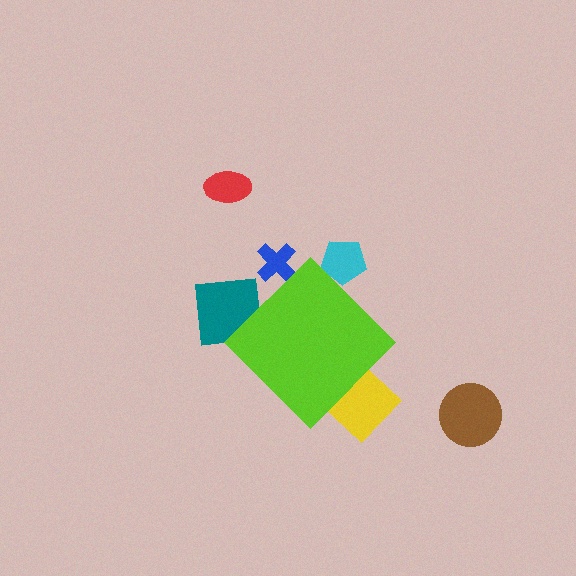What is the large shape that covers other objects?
A lime diamond.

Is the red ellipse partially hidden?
No, the red ellipse is fully visible.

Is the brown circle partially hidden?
No, the brown circle is fully visible.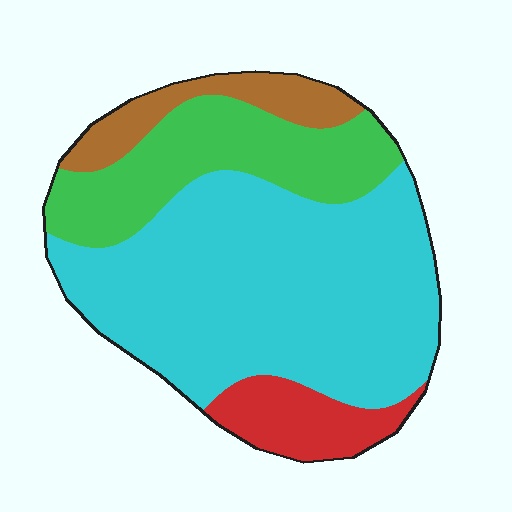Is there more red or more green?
Green.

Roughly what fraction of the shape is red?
Red covers roughly 10% of the shape.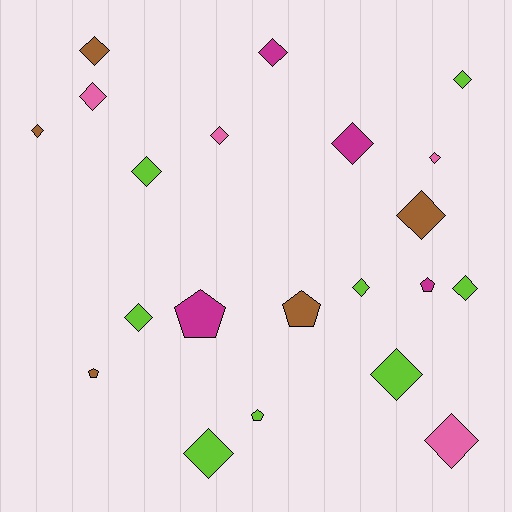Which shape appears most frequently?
Diamond, with 16 objects.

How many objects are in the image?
There are 21 objects.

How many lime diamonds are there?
There are 7 lime diamonds.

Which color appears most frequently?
Lime, with 8 objects.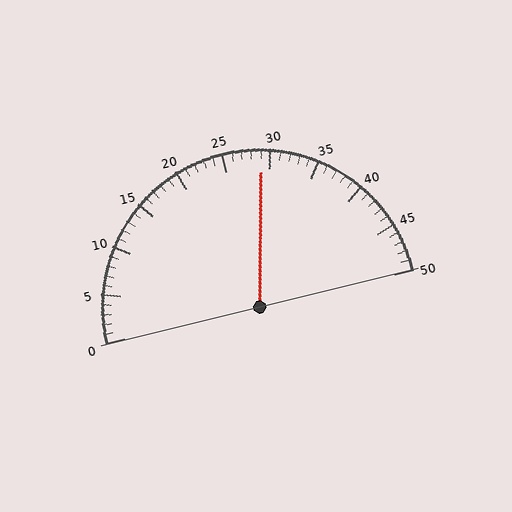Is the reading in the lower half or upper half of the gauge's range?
The reading is in the upper half of the range (0 to 50).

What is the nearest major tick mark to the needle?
The nearest major tick mark is 30.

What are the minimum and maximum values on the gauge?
The gauge ranges from 0 to 50.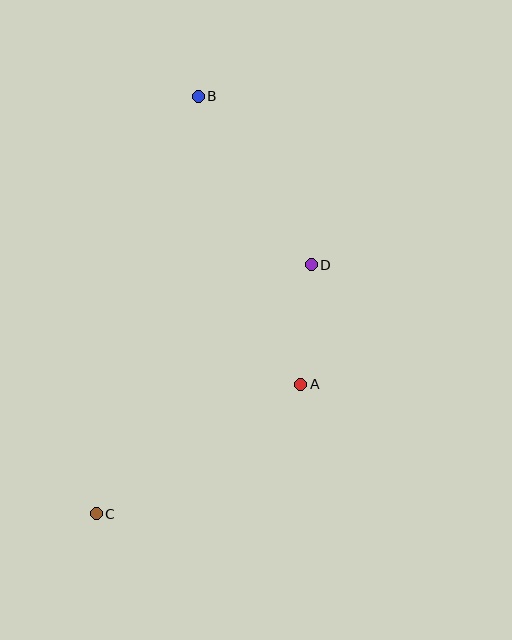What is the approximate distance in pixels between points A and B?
The distance between A and B is approximately 305 pixels.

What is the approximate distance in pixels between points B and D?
The distance between B and D is approximately 203 pixels.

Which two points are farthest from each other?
Points B and C are farthest from each other.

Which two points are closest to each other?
Points A and D are closest to each other.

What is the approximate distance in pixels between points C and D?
The distance between C and D is approximately 329 pixels.